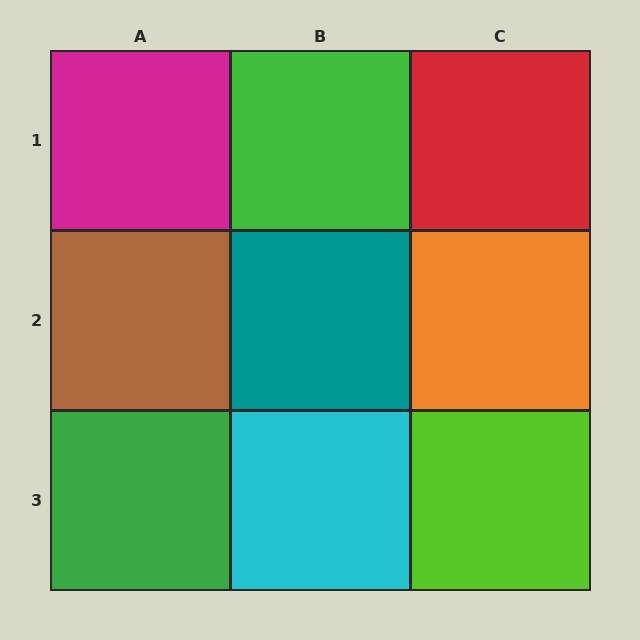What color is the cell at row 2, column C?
Orange.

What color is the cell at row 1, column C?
Red.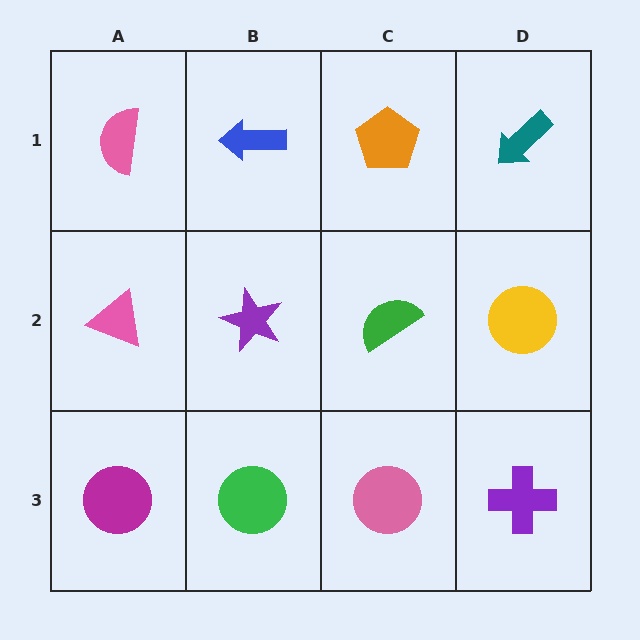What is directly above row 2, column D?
A teal arrow.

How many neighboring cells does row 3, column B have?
3.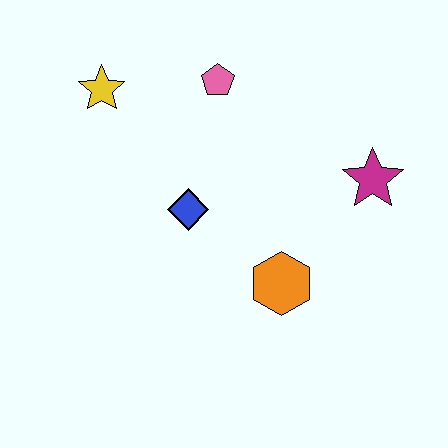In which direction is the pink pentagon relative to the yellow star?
The pink pentagon is to the right of the yellow star.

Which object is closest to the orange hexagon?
The blue diamond is closest to the orange hexagon.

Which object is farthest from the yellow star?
The magenta star is farthest from the yellow star.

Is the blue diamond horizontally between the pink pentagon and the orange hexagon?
No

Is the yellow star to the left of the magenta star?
Yes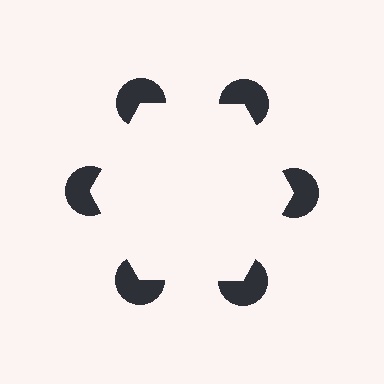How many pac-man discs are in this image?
There are 6 — one at each vertex of the illusory hexagon.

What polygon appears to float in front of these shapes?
An illusory hexagon — its edges are inferred from the aligned wedge cuts in the pac-man discs, not physically drawn.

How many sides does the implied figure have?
6 sides.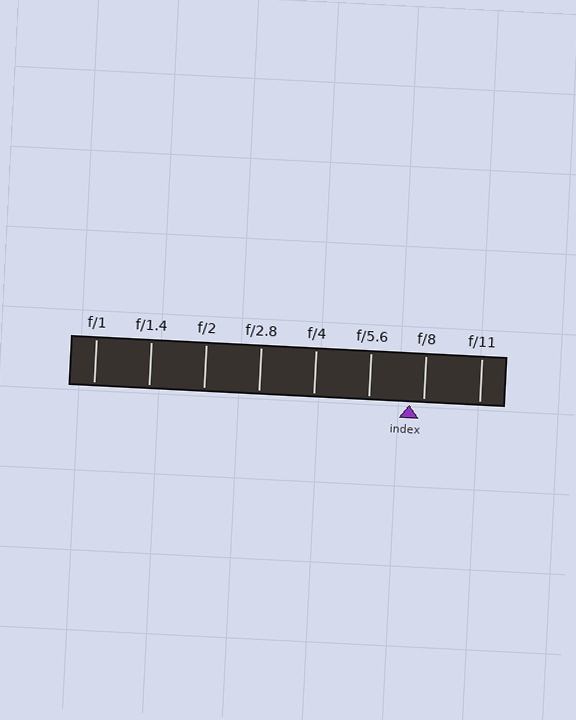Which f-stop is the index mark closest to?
The index mark is closest to f/8.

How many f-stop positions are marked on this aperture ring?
There are 8 f-stop positions marked.